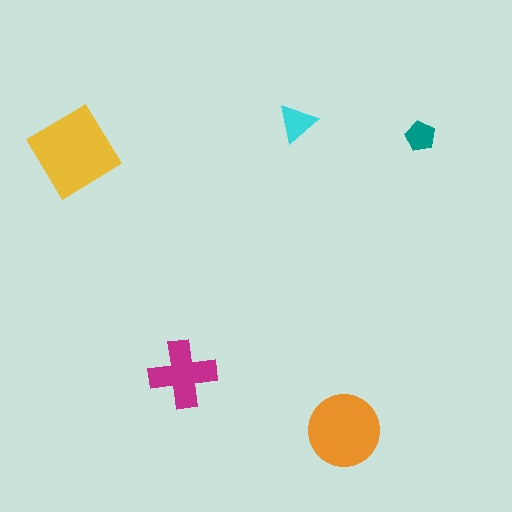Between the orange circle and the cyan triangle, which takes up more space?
The orange circle.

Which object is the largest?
The yellow diamond.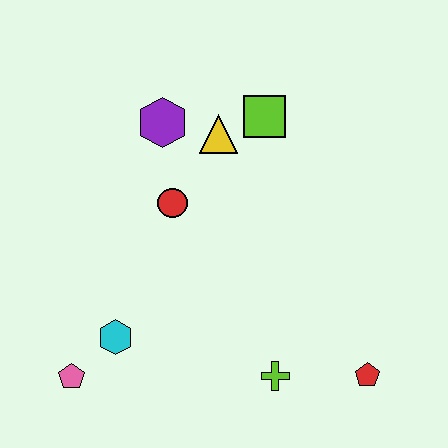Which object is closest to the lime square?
The yellow triangle is closest to the lime square.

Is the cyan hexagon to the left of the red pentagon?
Yes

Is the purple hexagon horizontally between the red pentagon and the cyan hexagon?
Yes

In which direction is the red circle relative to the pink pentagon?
The red circle is above the pink pentagon.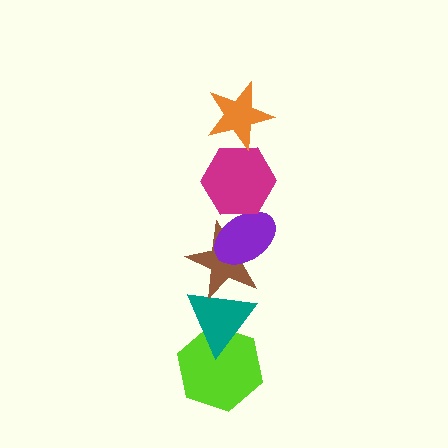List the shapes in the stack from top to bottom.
From top to bottom: the orange star, the magenta hexagon, the purple ellipse, the brown star, the teal triangle, the lime hexagon.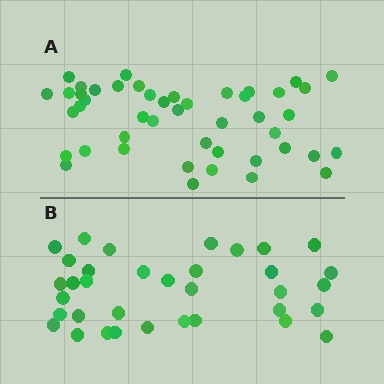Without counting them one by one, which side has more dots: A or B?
Region A (the top region) has more dots.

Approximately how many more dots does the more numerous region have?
Region A has roughly 12 or so more dots than region B.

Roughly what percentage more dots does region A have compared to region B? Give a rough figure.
About 30% more.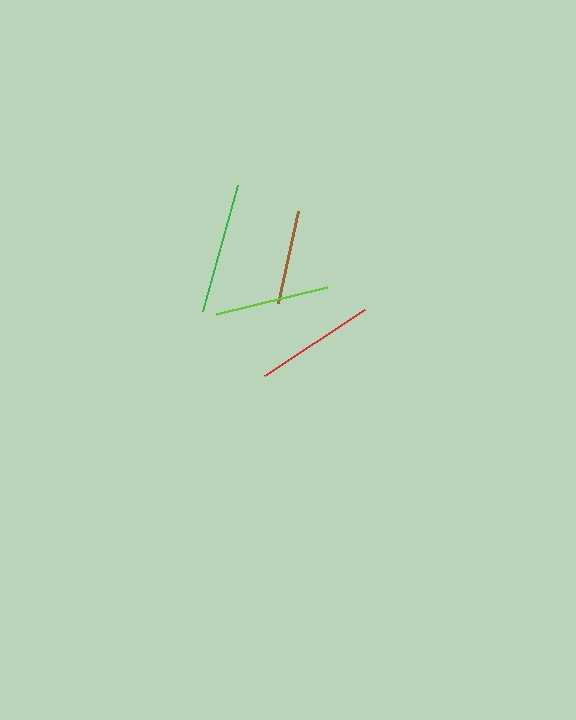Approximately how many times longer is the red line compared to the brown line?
The red line is approximately 1.3 times the length of the brown line.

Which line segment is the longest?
The green line is the longest at approximately 131 pixels.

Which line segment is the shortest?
The brown line is the shortest at approximately 95 pixels.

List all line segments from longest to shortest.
From longest to shortest: green, red, lime, brown.